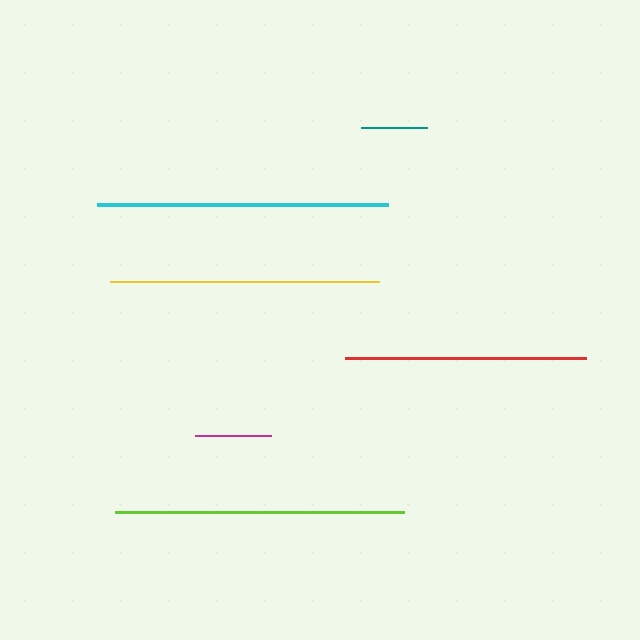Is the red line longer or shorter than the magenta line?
The red line is longer than the magenta line.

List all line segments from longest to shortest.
From longest to shortest: cyan, lime, yellow, red, magenta, teal.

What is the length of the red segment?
The red segment is approximately 240 pixels long.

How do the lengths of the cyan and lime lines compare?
The cyan and lime lines are approximately the same length.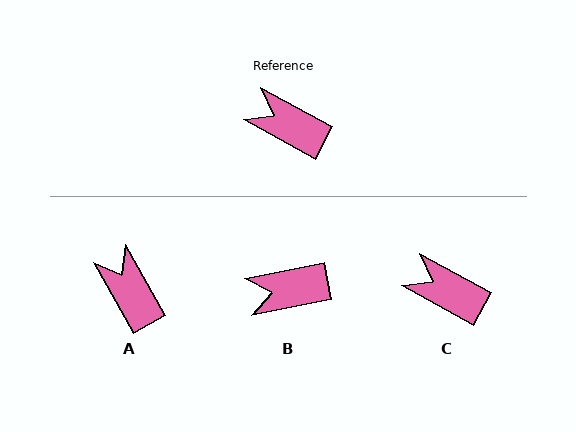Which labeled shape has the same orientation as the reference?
C.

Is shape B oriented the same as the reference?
No, it is off by about 40 degrees.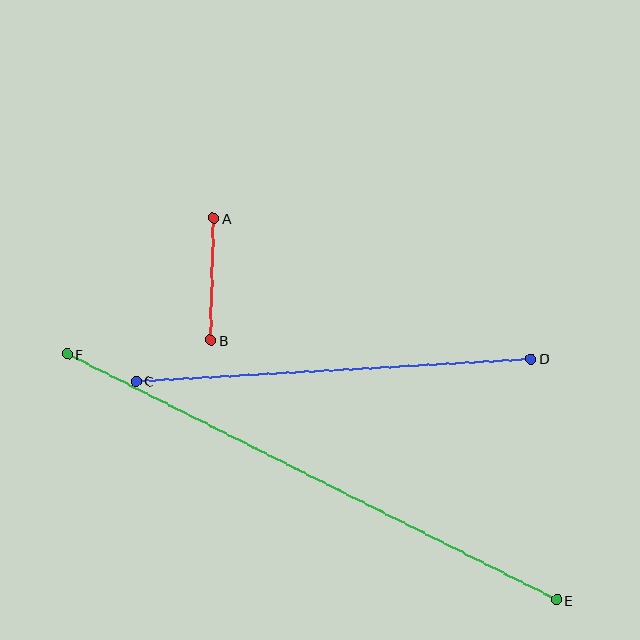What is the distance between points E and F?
The distance is approximately 548 pixels.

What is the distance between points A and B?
The distance is approximately 122 pixels.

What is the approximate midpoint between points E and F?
The midpoint is at approximately (312, 477) pixels.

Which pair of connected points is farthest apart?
Points E and F are farthest apart.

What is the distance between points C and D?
The distance is approximately 396 pixels.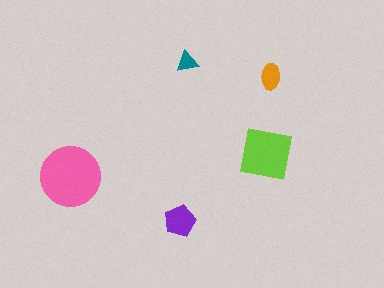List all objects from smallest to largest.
The teal triangle, the orange ellipse, the purple pentagon, the lime square, the pink circle.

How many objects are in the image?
There are 5 objects in the image.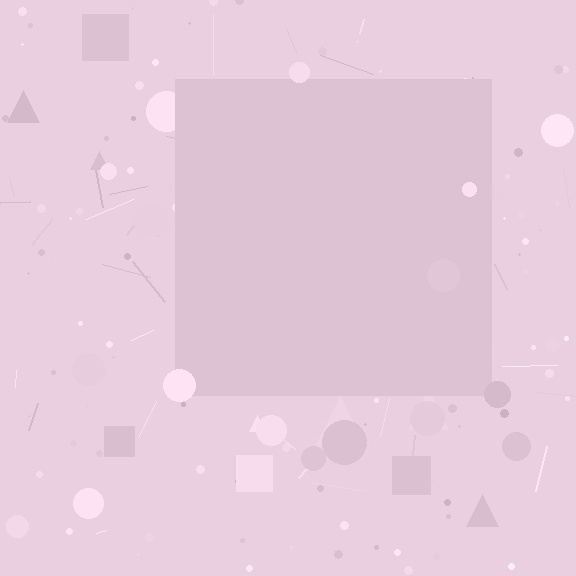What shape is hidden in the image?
A square is hidden in the image.